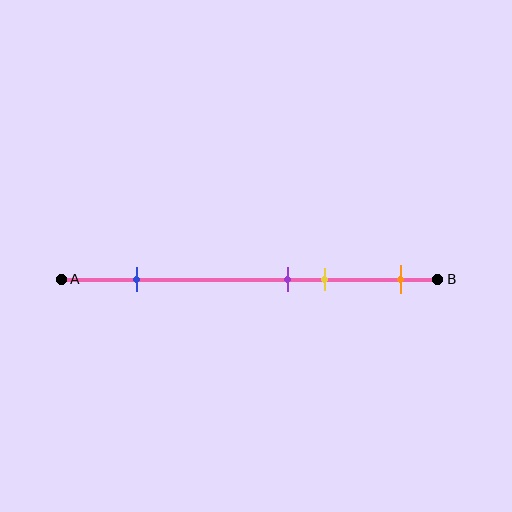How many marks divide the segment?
There are 4 marks dividing the segment.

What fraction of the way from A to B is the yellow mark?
The yellow mark is approximately 70% (0.7) of the way from A to B.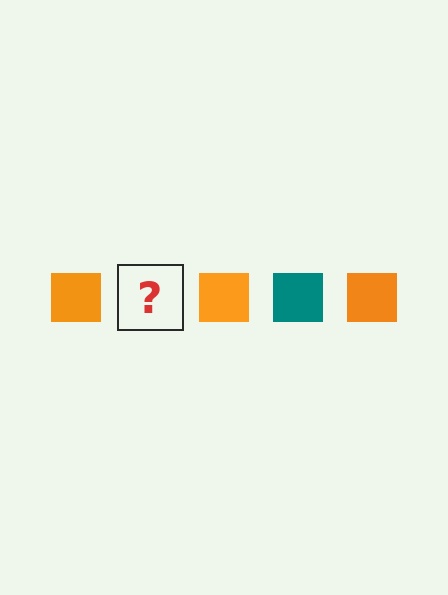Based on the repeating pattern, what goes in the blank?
The blank should be a teal square.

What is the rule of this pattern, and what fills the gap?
The rule is that the pattern cycles through orange, teal squares. The gap should be filled with a teal square.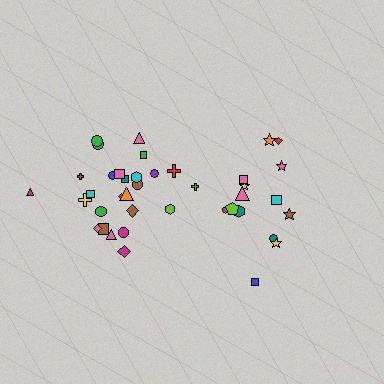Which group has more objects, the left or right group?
The left group.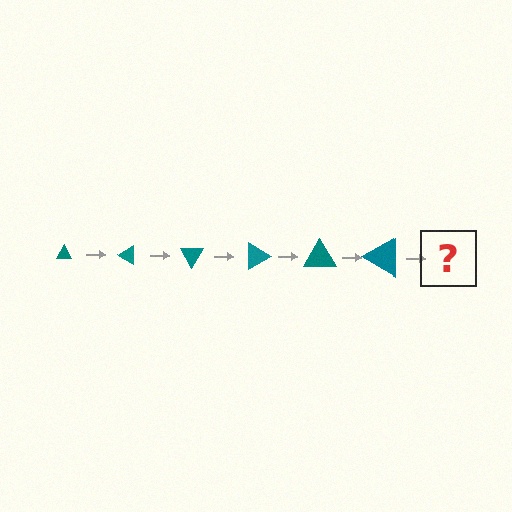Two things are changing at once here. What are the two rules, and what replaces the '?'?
The two rules are that the triangle grows larger each step and it rotates 30 degrees each step. The '?' should be a triangle, larger than the previous one and rotated 180 degrees from the start.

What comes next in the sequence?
The next element should be a triangle, larger than the previous one and rotated 180 degrees from the start.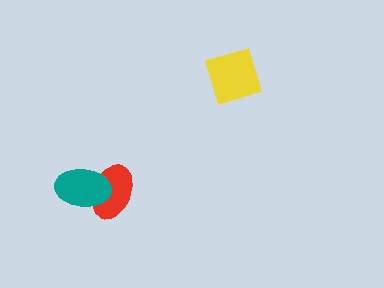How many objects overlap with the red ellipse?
1 object overlaps with the red ellipse.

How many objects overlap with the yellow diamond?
0 objects overlap with the yellow diamond.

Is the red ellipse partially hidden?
Yes, it is partially covered by another shape.